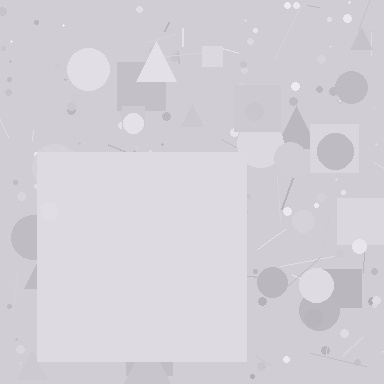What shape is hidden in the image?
A square is hidden in the image.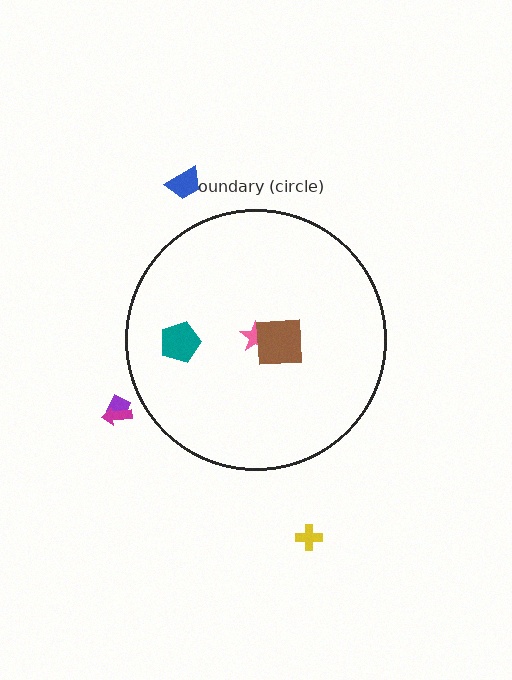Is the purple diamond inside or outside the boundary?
Outside.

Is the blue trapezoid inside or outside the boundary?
Outside.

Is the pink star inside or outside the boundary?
Inside.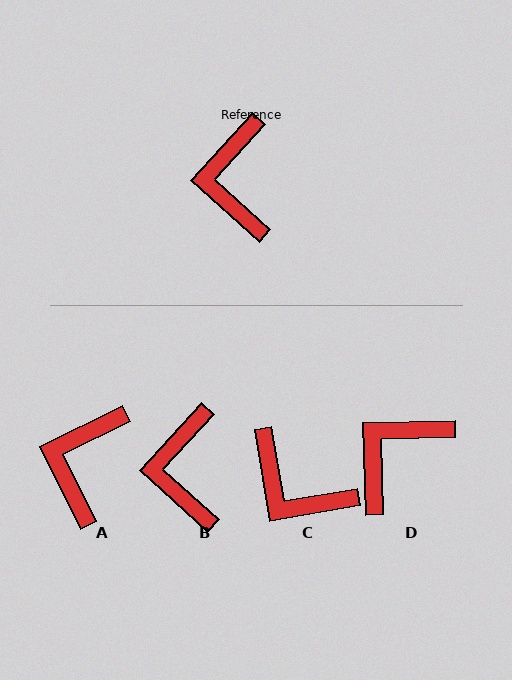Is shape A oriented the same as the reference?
No, it is off by about 21 degrees.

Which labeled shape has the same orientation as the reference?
B.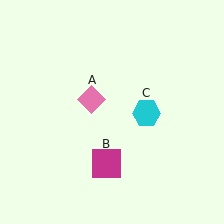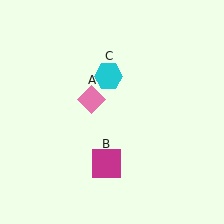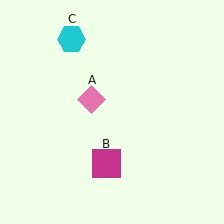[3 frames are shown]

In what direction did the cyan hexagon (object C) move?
The cyan hexagon (object C) moved up and to the left.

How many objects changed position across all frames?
1 object changed position: cyan hexagon (object C).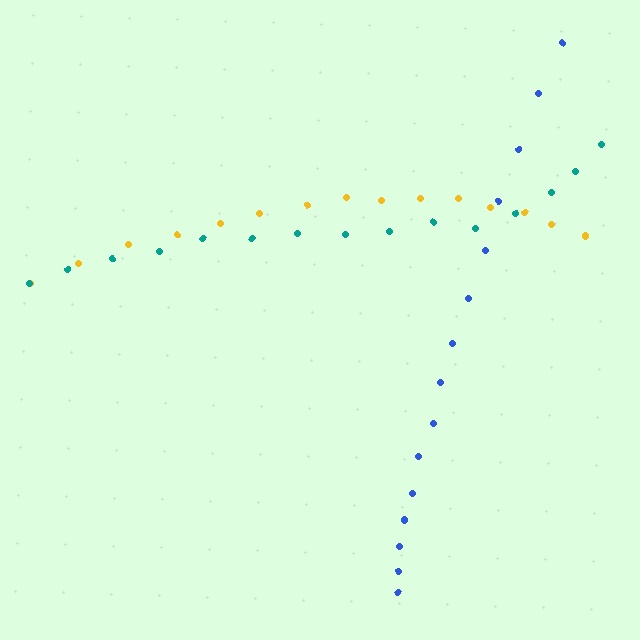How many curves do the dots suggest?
There are 3 distinct paths.